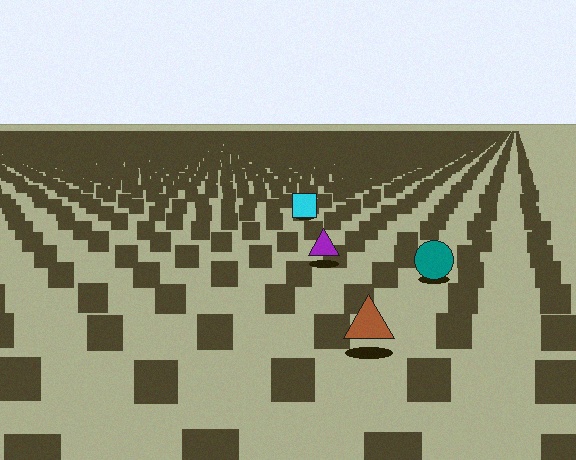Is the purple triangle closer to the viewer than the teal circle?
No. The teal circle is closer — you can tell from the texture gradient: the ground texture is coarser near it.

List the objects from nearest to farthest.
From nearest to farthest: the brown triangle, the teal circle, the purple triangle, the cyan square.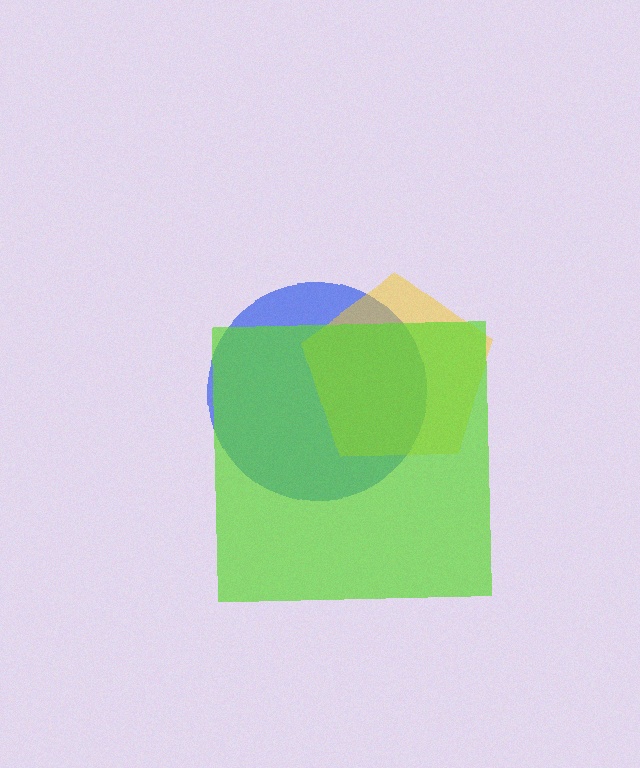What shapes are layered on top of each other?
The layered shapes are: a blue circle, a yellow pentagon, a lime square.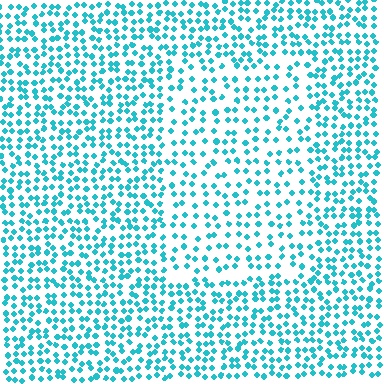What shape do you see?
I see a rectangle.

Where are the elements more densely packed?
The elements are more densely packed outside the rectangle boundary.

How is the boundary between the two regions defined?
The boundary is defined by a change in element density (approximately 1.6x ratio). All elements are the same color, size, and shape.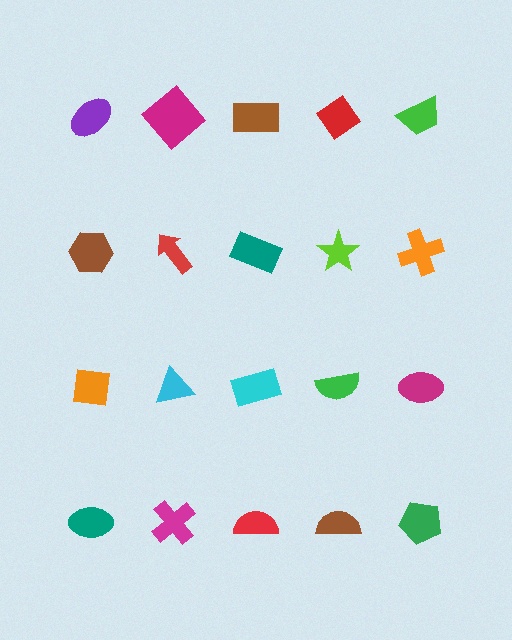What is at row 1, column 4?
A red diamond.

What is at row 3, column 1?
An orange square.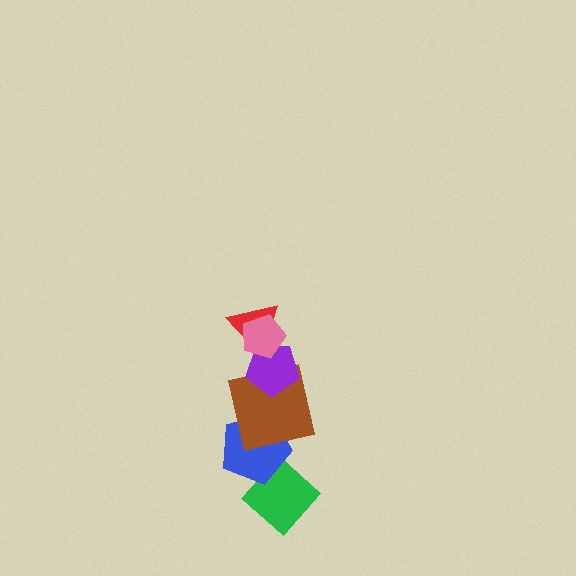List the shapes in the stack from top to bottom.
From top to bottom: the pink pentagon, the red triangle, the purple pentagon, the brown square, the blue pentagon, the green diamond.